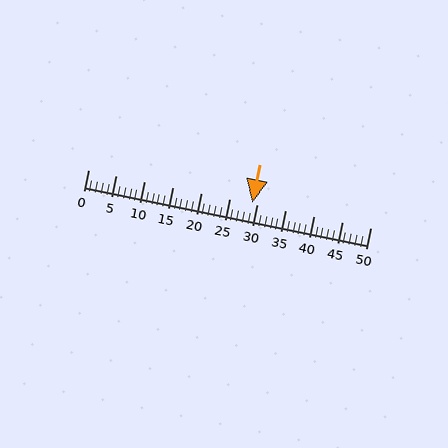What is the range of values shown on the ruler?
The ruler shows values from 0 to 50.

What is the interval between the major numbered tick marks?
The major tick marks are spaced 5 units apart.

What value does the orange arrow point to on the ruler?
The orange arrow points to approximately 29.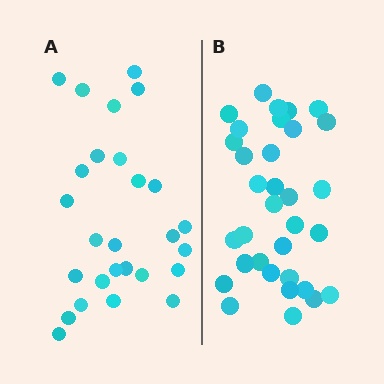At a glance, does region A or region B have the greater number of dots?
Region B (the right region) has more dots.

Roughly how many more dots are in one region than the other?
Region B has about 6 more dots than region A.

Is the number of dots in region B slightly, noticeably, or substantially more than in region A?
Region B has only slightly more — the two regions are fairly close. The ratio is roughly 1.2 to 1.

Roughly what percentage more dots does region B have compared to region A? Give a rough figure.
About 20% more.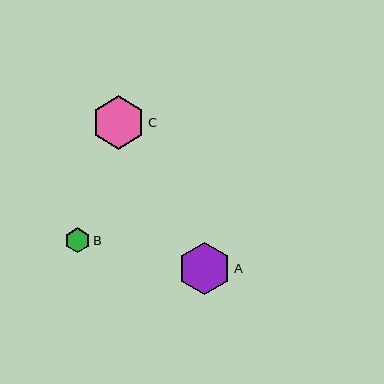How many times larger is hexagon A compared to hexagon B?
Hexagon A is approximately 2.1 times the size of hexagon B.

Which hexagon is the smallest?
Hexagon B is the smallest with a size of approximately 25 pixels.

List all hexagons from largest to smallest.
From largest to smallest: C, A, B.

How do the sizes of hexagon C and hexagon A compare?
Hexagon C and hexagon A are approximately the same size.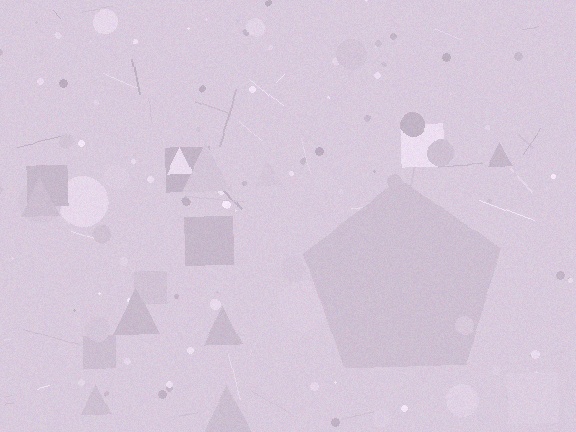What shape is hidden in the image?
A pentagon is hidden in the image.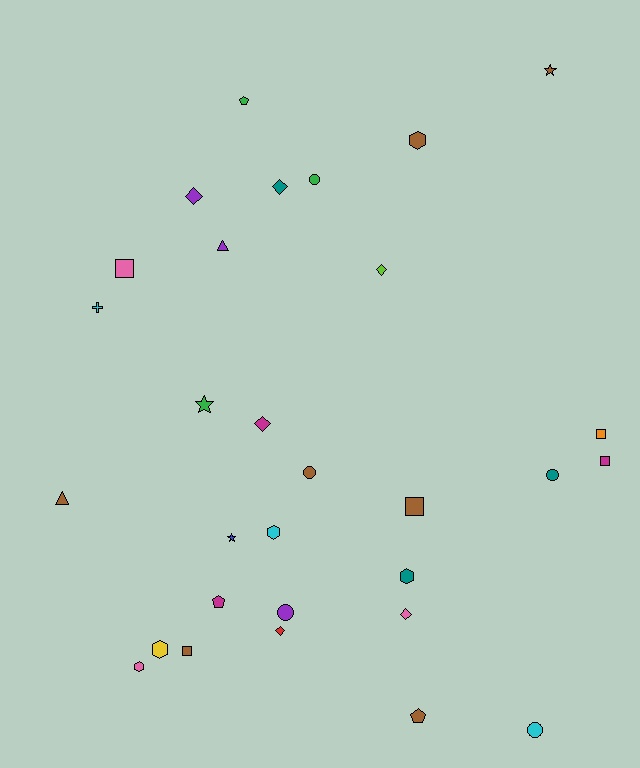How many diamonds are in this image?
There are 6 diamonds.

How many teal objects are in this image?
There are 3 teal objects.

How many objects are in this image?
There are 30 objects.